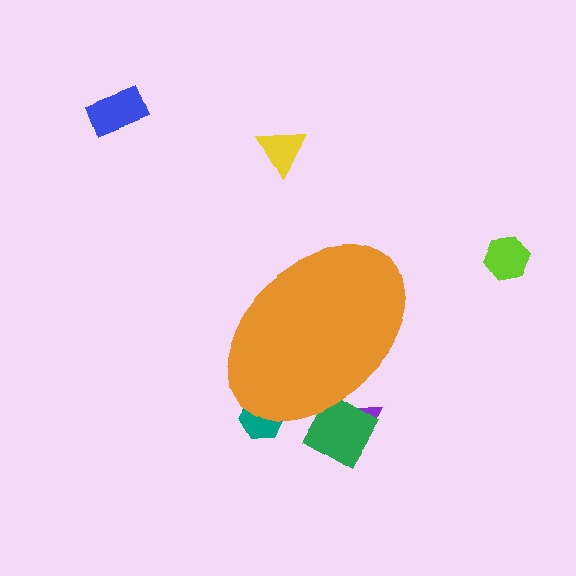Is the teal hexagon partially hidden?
Yes, the teal hexagon is partially hidden behind the orange ellipse.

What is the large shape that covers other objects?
An orange ellipse.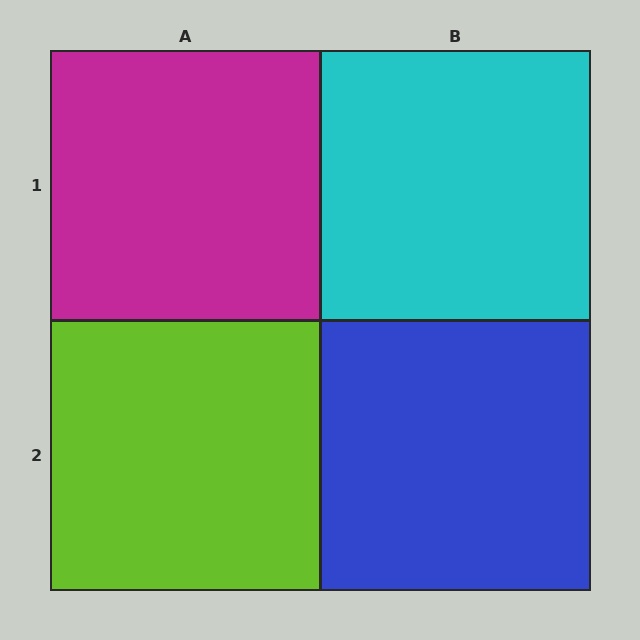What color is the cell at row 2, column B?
Blue.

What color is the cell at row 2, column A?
Lime.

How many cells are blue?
1 cell is blue.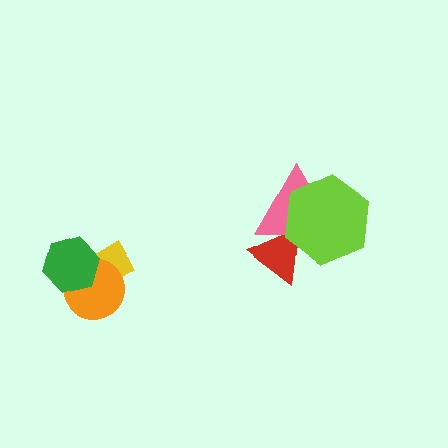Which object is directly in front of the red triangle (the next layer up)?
The pink triangle is directly in front of the red triangle.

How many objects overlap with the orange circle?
2 objects overlap with the orange circle.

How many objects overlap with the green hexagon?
2 objects overlap with the green hexagon.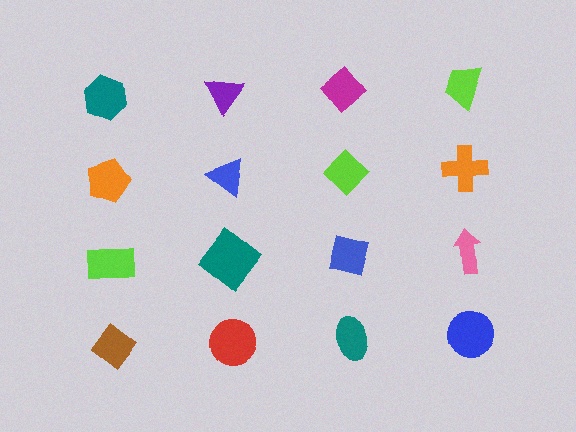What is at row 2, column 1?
An orange pentagon.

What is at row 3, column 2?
A teal diamond.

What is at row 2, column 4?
An orange cross.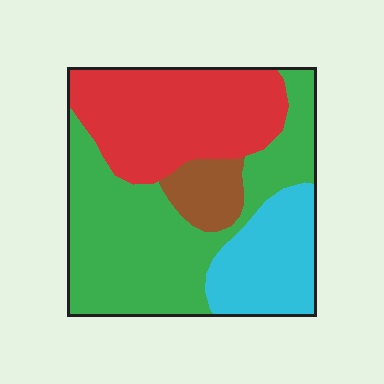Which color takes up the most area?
Green, at roughly 40%.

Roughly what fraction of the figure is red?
Red takes up between a quarter and a half of the figure.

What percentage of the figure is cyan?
Cyan covers around 20% of the figure.